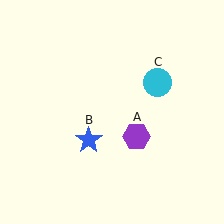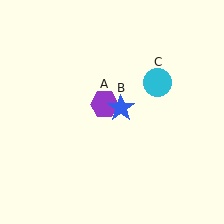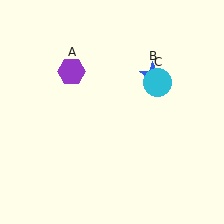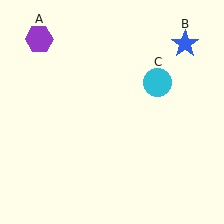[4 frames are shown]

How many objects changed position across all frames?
2 objects changed position: purple hexagon (object A), blue star (object B).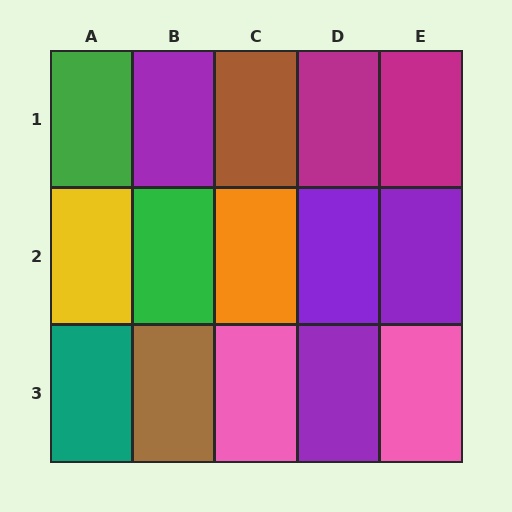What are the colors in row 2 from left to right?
Yellow, green, orange, purple, purple.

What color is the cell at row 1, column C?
Brown.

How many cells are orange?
1 cell is orange.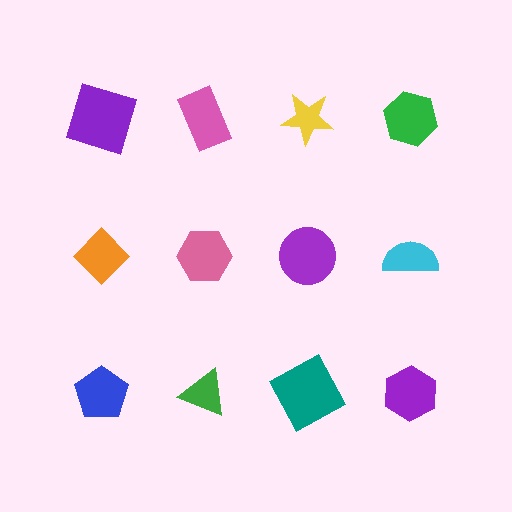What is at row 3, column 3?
A teal square.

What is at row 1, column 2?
A pink rectangle.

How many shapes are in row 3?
4 shapes.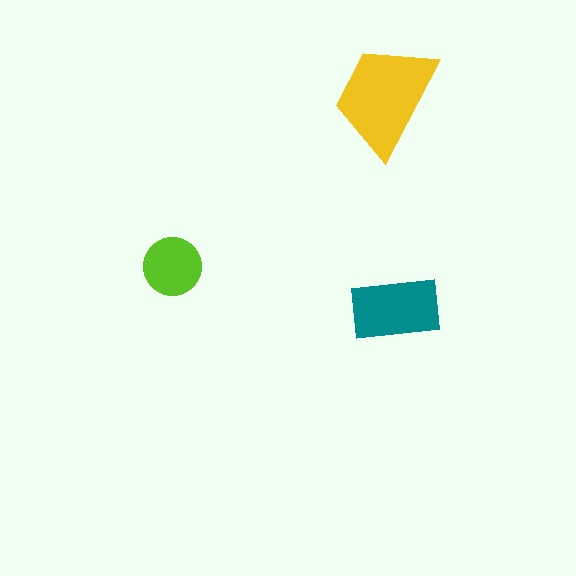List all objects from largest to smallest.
The yellow trapezoid, the teal rectangle, the lime circle.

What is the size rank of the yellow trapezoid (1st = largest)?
1st.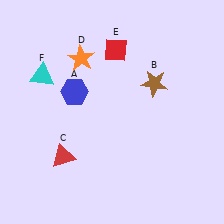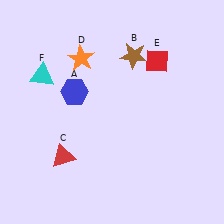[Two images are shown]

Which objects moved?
The objects that moved are: the brown star (B), the red diamond (E).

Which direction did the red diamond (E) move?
The red diamond (E) moved right.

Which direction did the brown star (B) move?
The brown star (B) moved up.